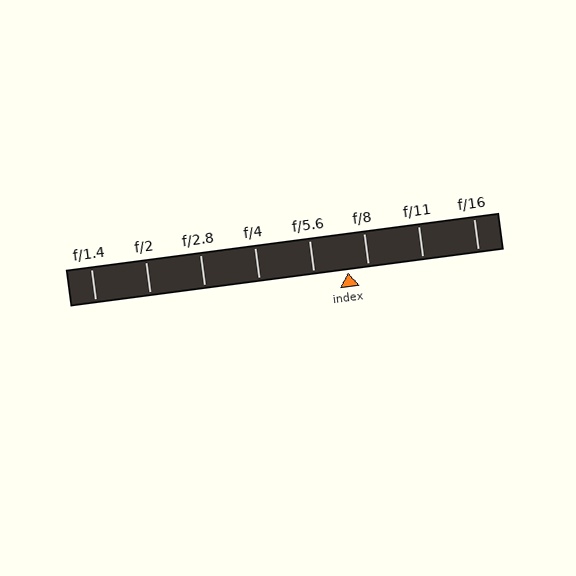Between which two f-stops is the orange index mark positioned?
The index mark is between f/5.6 and f/8.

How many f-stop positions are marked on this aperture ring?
There are 8 f-stop positions marked.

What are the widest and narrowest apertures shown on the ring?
The widest aperture shown is f/1.4 and the narrowest is f/16.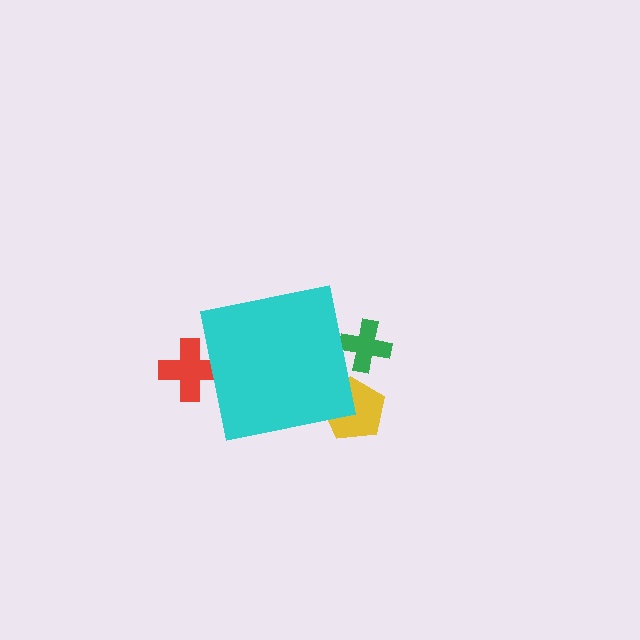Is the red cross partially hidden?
Yes, the red cross is partially hidden behind the cyan square.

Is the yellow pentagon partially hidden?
Yes, the yellow pentagon is partially hidden behind the cyan square.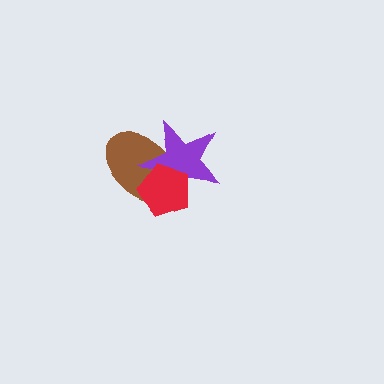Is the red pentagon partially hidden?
No, no other shape covers it.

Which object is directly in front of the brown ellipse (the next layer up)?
The purple star is directly in front of the brown ellipse.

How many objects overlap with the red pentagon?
2 objects overlap with the red pentagon.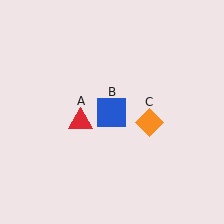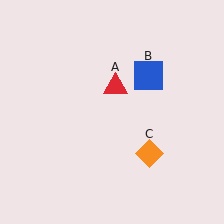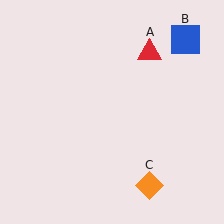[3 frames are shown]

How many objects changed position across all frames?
3 objects changed position: red triangle (object A), blue square (object B), orange diamond (object C).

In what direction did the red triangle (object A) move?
The red triangle (object A) moved up and to the right.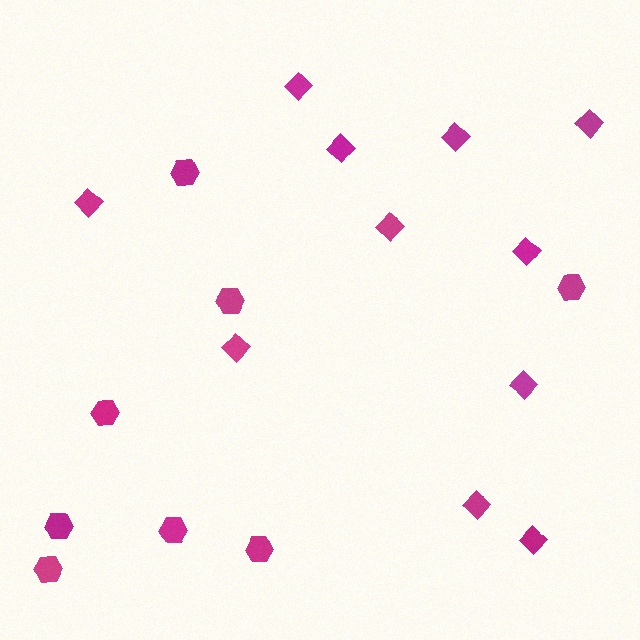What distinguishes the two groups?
There are 2 groups: one group of diamonds (11) and one group of hexagons (8).